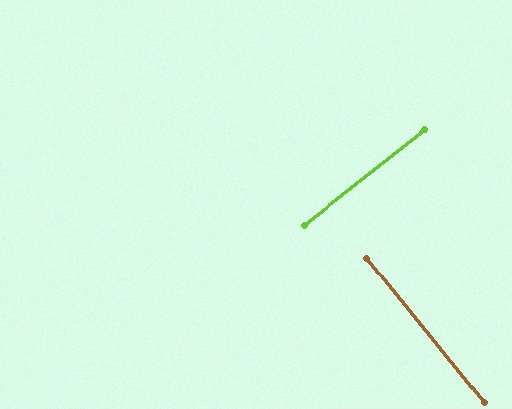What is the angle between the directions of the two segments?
Approximately 89 degrees.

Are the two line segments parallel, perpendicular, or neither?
Perpendicular — they meet at approximately 89°.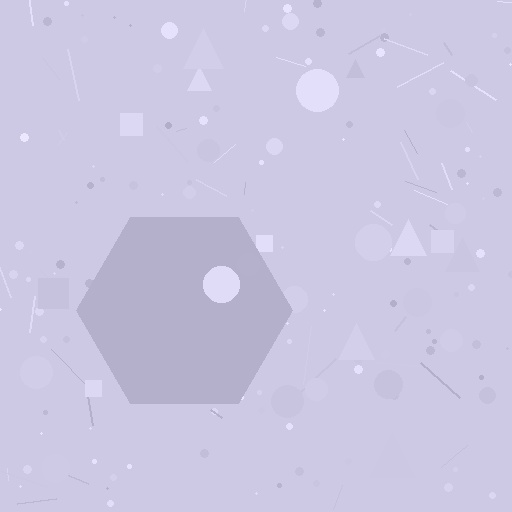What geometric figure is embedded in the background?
A hexagon is embedded in the background.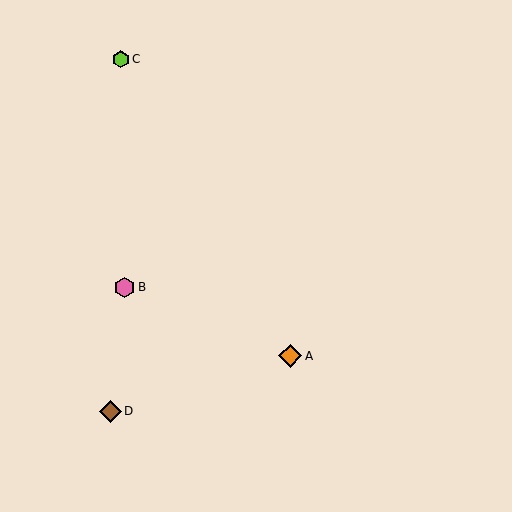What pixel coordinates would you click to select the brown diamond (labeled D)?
Click at (110, 411) to select the brown diamond D.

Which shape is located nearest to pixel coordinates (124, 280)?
The pink hexagon (labeled B) at (125, 287) is nearest to that location.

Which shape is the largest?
The orange diamond (labeled A) is the largest.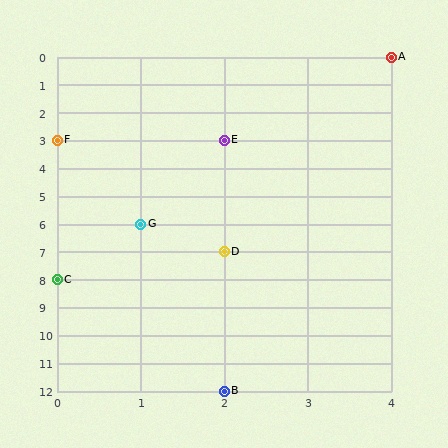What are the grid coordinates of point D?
Point D is at grid coordinates (2, 7).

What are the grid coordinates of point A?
Point A is at grid coordinates (4, 0).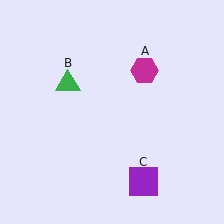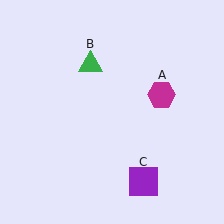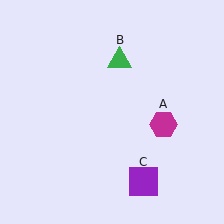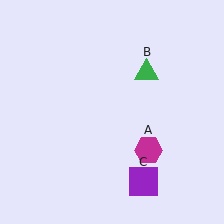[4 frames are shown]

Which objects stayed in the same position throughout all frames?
Purple square (object C) remained stationary.